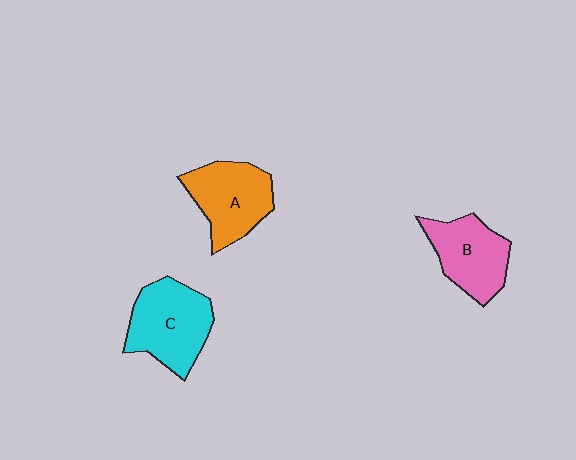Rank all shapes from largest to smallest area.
From largest to smallest: C (cyan), A (orange), B (pink).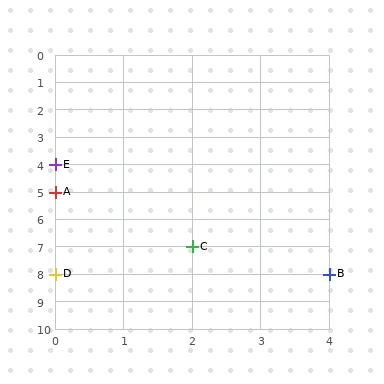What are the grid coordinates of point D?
Point D is at grid coordinates (0, 8).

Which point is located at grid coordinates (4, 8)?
Point B is at (4, 8).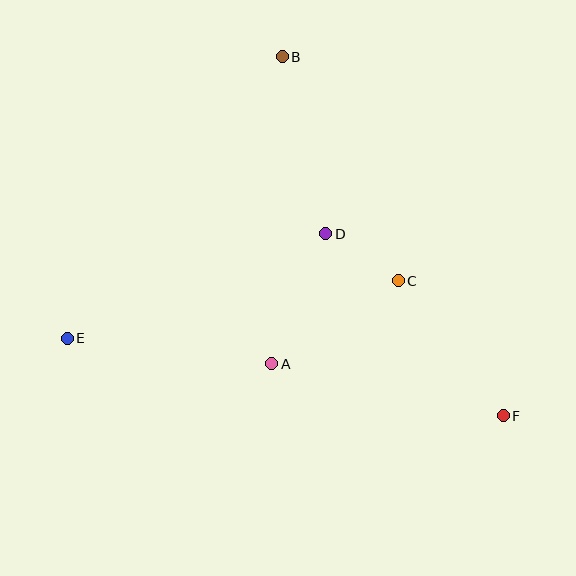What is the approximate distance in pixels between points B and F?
The distance between B and F is approximately 422 pixels.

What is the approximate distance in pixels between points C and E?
The distance between C and E is approximately 336 pixels.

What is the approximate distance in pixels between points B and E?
The distance between B and E is approximately 354 pixels.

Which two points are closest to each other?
Points C and D are closest to each other.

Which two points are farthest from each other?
Points E and F are farthest from each other.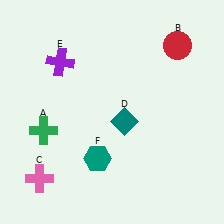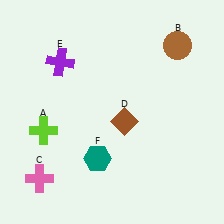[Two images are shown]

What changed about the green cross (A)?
In Image 1, A is green. In Image 2, it changed to lime.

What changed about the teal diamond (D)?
In Image 1, D is teal. In Image 2, it changed to brown.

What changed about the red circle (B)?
In Image 1, B is red. In Image 2, it changed to brown.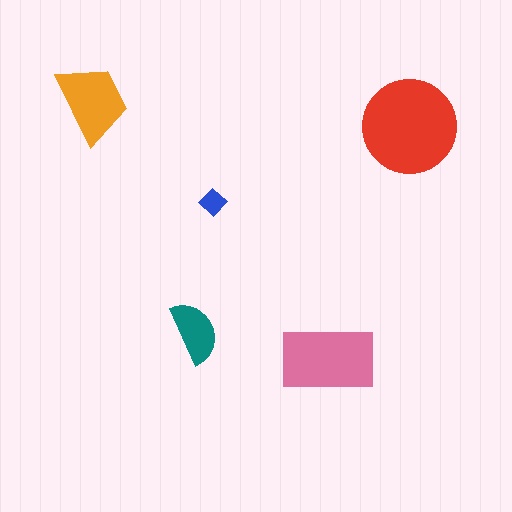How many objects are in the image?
There are 5 objects in the image.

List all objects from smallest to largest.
The blue diamond, the teal semicircle, the orange trapezoid, the pink rectangle, the red circle.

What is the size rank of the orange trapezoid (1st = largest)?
3rd.